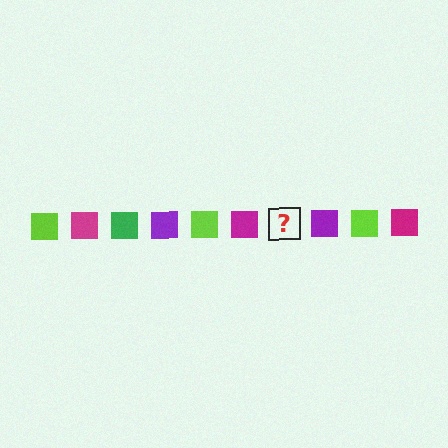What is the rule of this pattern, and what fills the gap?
The rule is that the pattern cycles through lime, magenta, green, purple squares. The gap should be filled with a green square.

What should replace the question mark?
The question mark should be replaced with a green square.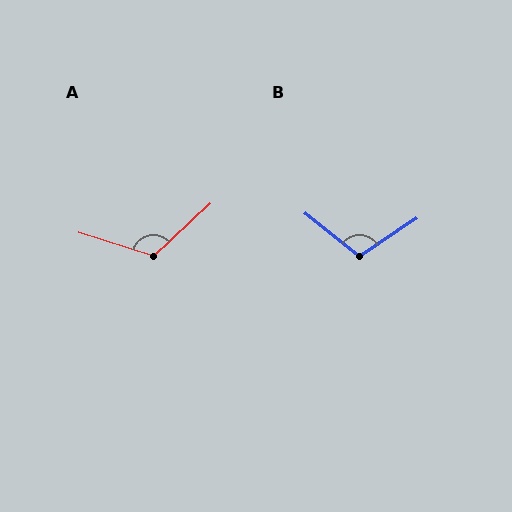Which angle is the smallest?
B, at approximately 107 degrees.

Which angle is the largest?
A, at approximately 120 degrees.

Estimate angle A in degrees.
Approximately 120 degrees.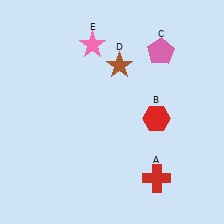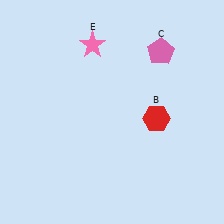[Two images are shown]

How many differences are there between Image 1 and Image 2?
There are 2 differences between the two images.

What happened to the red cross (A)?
The red cross (A) was removed in Image 2. It was in the bottom-right area of Image 1.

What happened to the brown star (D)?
The brown star (D) was removed in Image 2. It was in the top-right area of Image 1.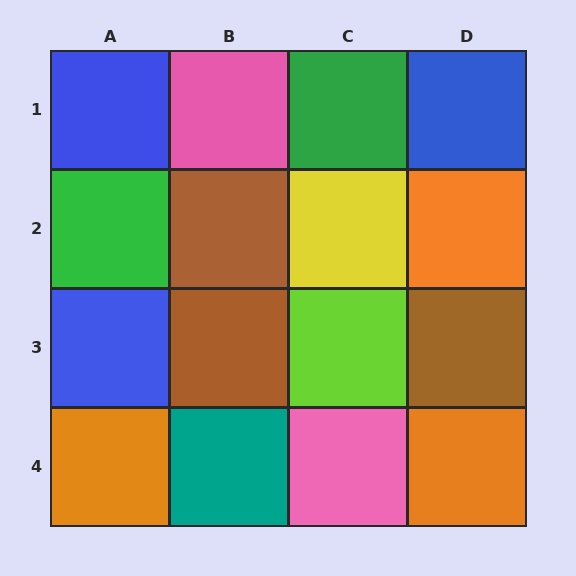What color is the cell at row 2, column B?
Brown.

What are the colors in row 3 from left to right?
Blue, brown, lime, brown.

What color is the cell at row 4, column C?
Pink.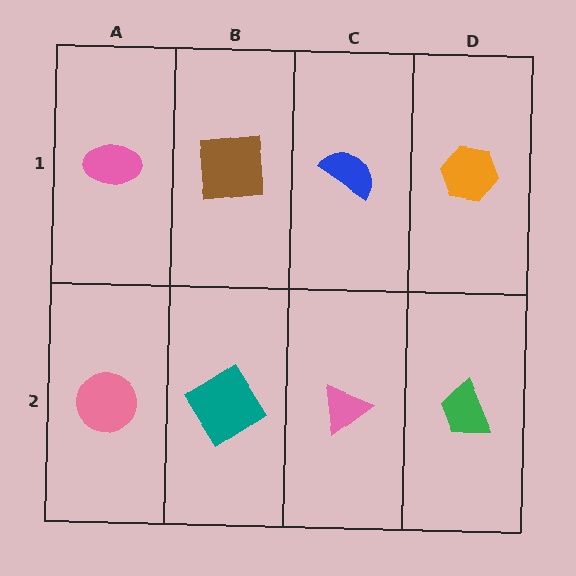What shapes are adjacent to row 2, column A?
A pink ellipse (row 1, column A), a teal diamond (row 2, column B).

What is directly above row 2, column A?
A pink ellipse.